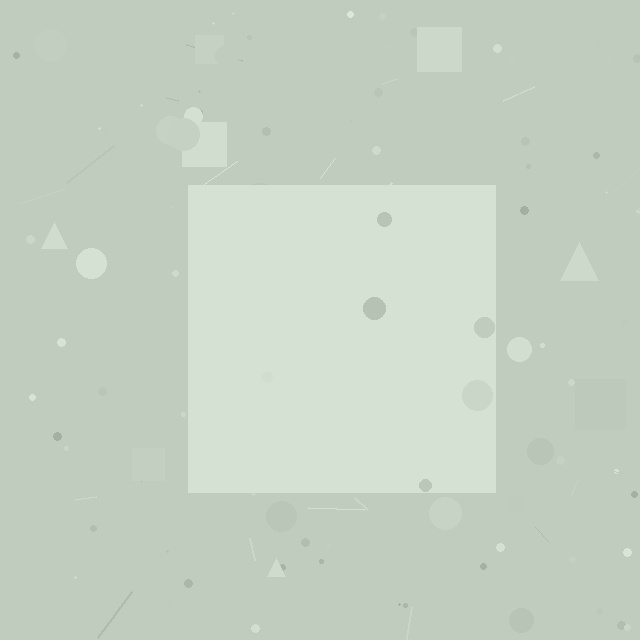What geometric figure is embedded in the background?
A square is embedded in the background.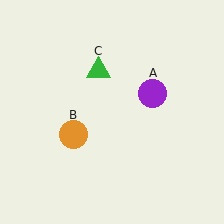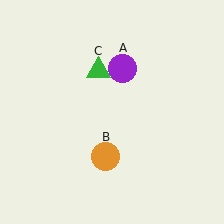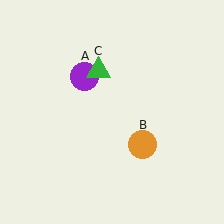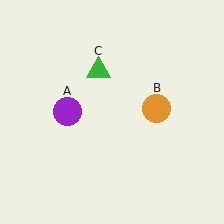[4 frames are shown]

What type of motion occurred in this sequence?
The purple circle (object A), orange circle (object B) rotated counterclockwise around the center of the scene.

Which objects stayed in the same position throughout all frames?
Green triangle (object C) remained stationary.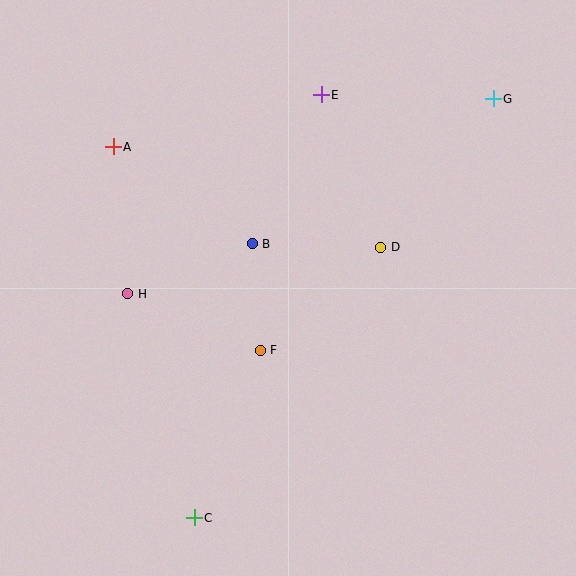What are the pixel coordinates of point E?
Point E is at (321, 95).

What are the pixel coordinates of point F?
Point F is at (260, 350).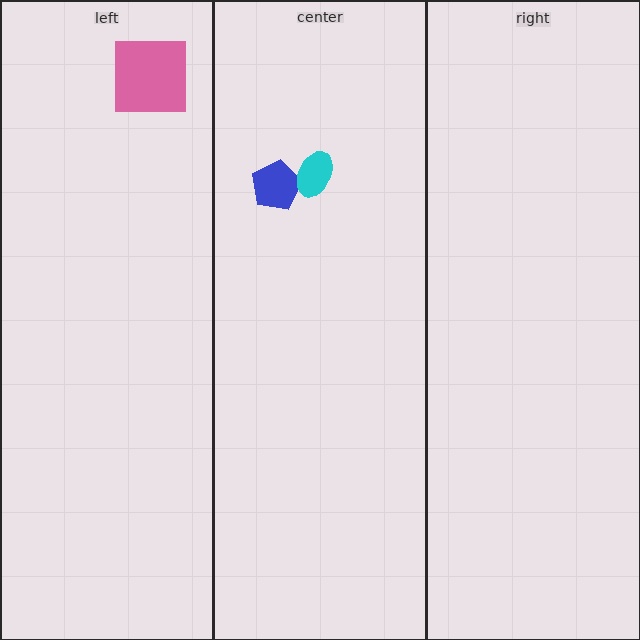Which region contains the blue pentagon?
The center region.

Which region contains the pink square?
The left region.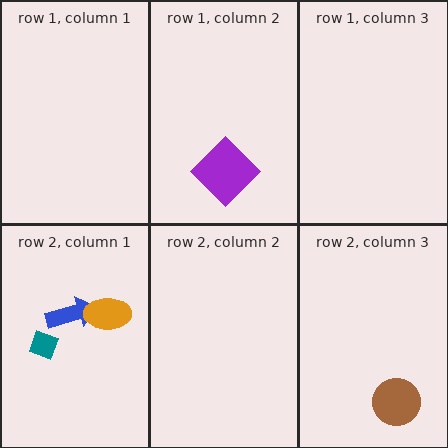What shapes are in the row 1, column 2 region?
The purple diamond.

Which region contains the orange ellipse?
The row 2, column 1 region.